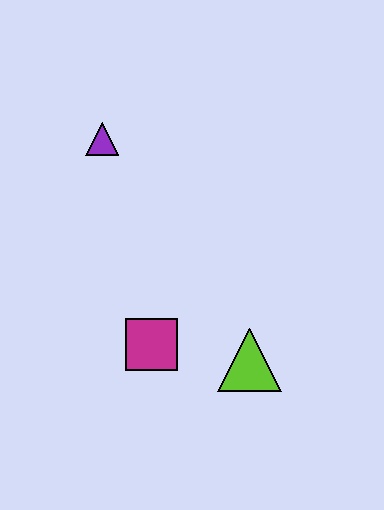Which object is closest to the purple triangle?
The magenta square is closest to the purple triangle.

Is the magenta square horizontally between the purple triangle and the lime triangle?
Yes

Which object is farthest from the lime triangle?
The purple triangle is farthest from the lime triangle.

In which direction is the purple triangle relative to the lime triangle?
The purple triangle is above the lime triangle.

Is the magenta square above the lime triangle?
Yes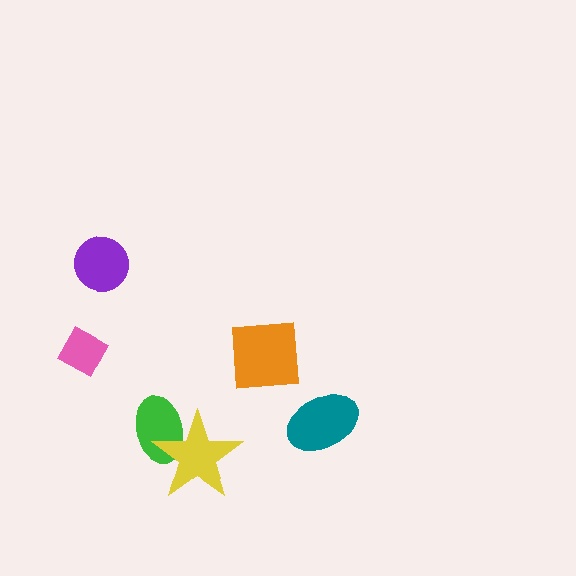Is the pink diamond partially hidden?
No, no other shape covers it.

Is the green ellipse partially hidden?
Yes, it is partially covered by another shape.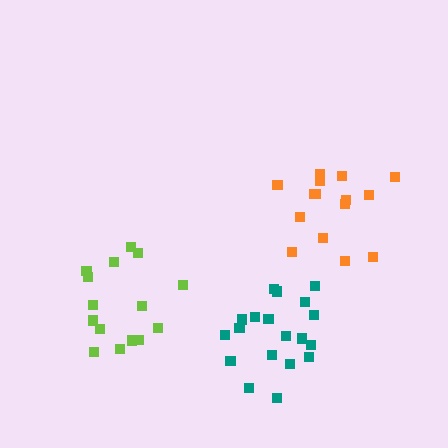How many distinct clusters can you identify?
There are 3 distinct clusters.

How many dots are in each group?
Group 1: 15 dots, Group 2: 15 dots, Group 3: 20 dots (50 total).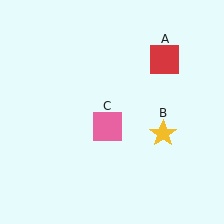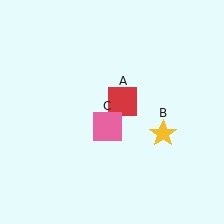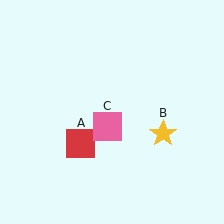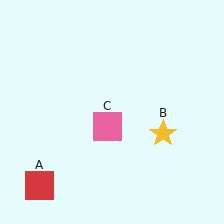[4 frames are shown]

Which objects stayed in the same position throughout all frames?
Yellow star (object B) and pink square (object C) remained stationary.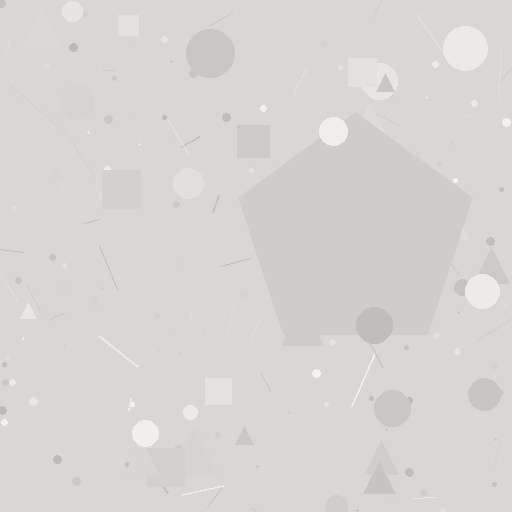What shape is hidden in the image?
A pentagon is hidden in the image.